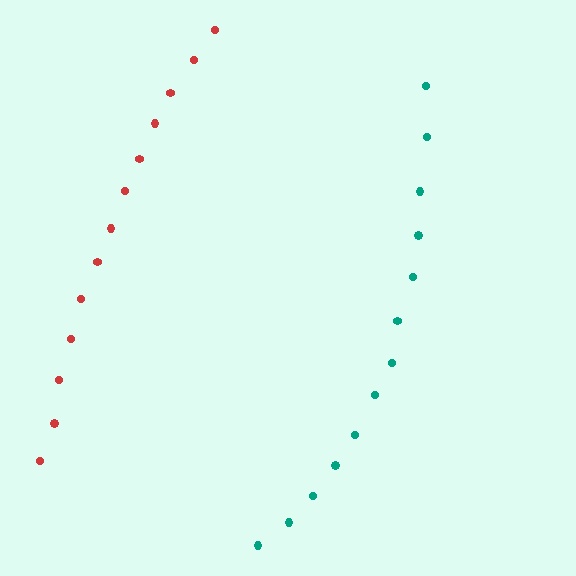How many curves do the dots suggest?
There are 2 distinct paths.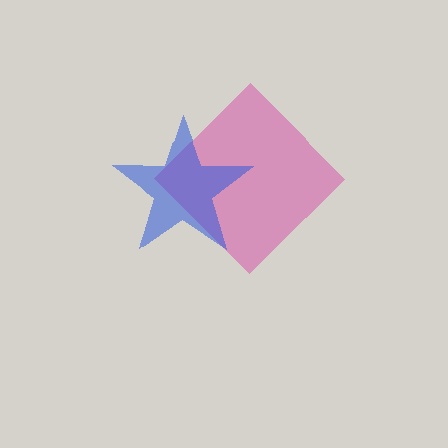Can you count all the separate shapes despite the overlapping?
Yes, there are 2 separate shapes.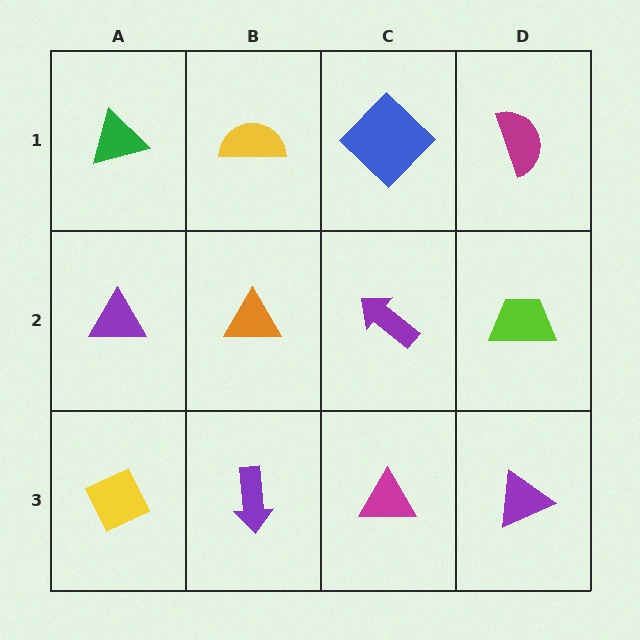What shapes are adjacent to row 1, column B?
An orange triangle (row 2, column B), a green triangle (row 1, column A), a blue diamond (row 1, column C).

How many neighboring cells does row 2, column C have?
4.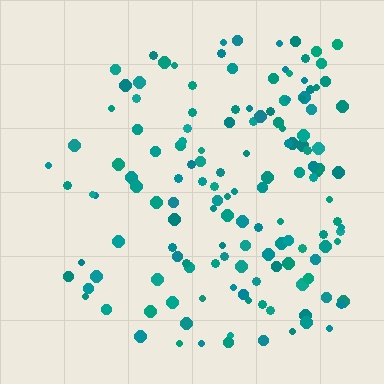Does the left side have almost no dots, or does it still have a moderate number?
Still a moderate number, just noticeably fewer than the right.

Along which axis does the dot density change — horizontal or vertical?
Horizontal.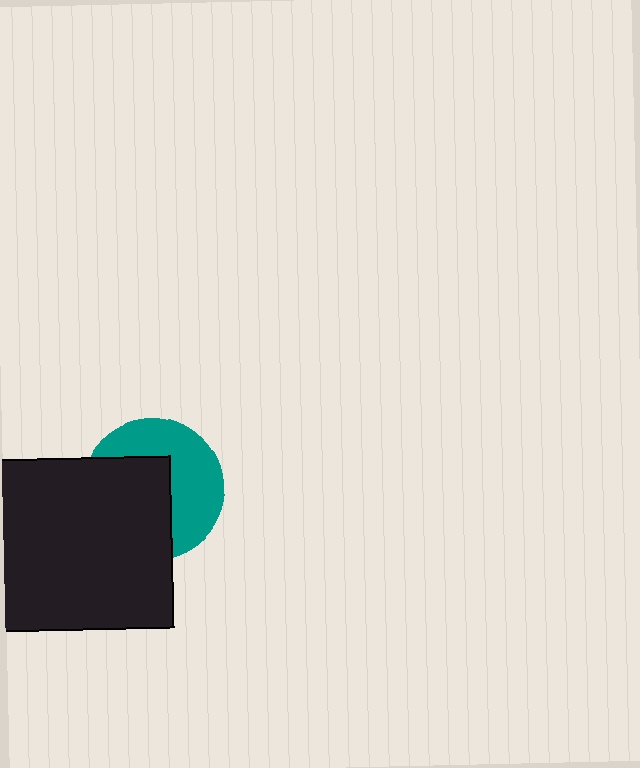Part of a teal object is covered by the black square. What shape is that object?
It is a circle.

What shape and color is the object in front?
The object in front is a black square.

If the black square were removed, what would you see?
You would see the complete teal circle.